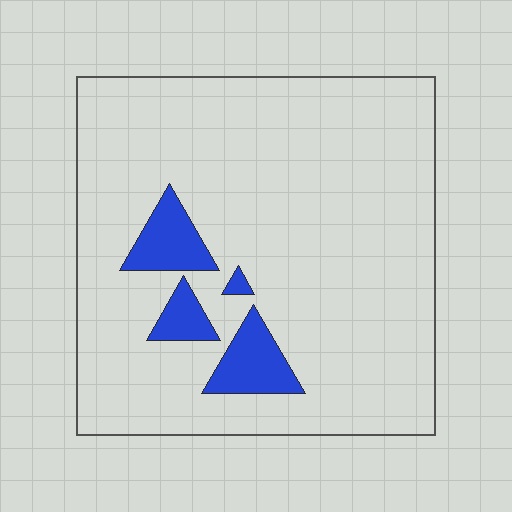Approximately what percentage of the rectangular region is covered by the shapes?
Approximately 10%.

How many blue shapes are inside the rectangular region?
4.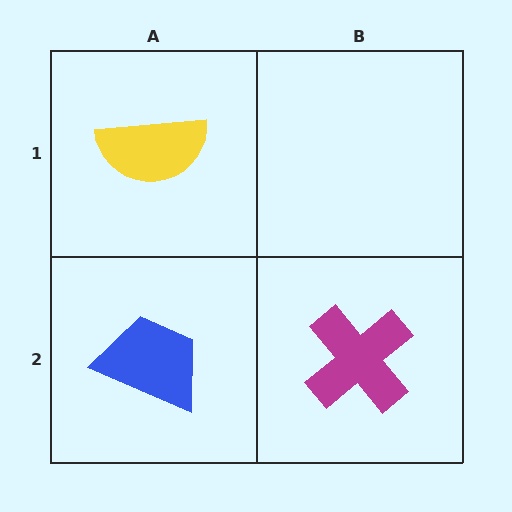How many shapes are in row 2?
2 shapes.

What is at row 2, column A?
A blue trapezoid.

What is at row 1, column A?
A yellow semicircle.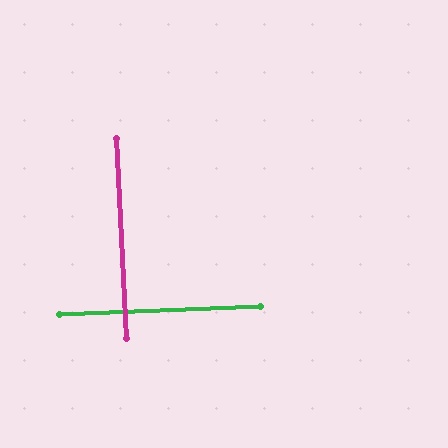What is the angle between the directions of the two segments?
Approximately 89 degrees.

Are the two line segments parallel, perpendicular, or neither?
Perpendicular — they meet at approximately 89°.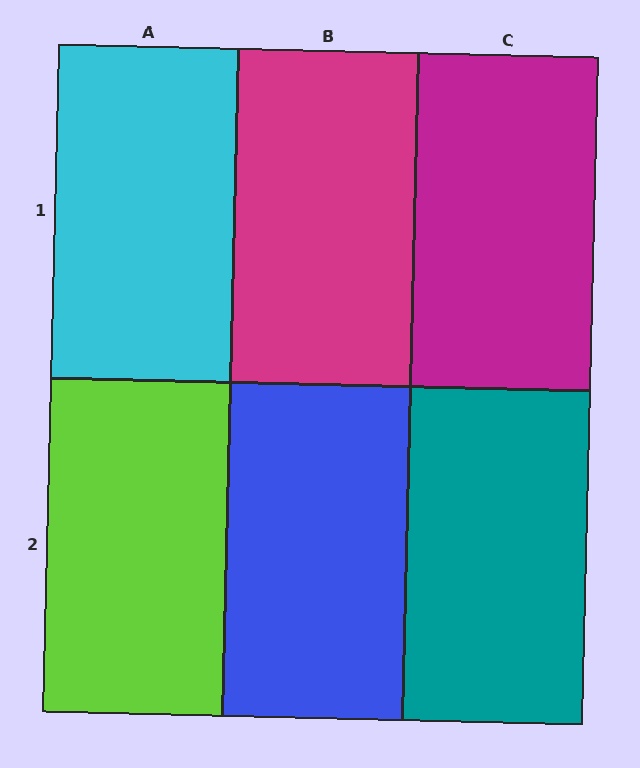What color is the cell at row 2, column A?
Lime.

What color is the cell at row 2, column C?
Teal.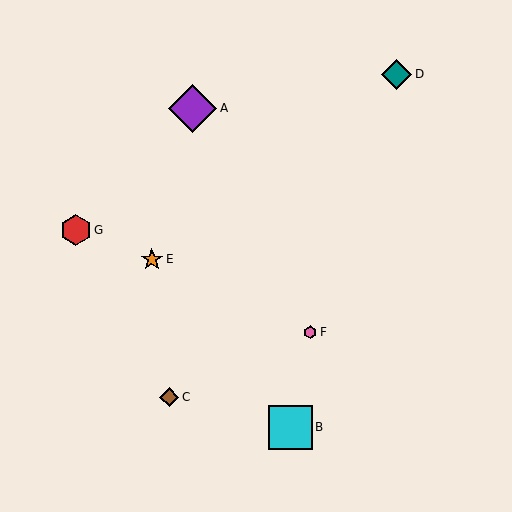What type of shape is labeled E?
Shape E is an orange star.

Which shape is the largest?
The purple diamond (labeled A) is the largest.